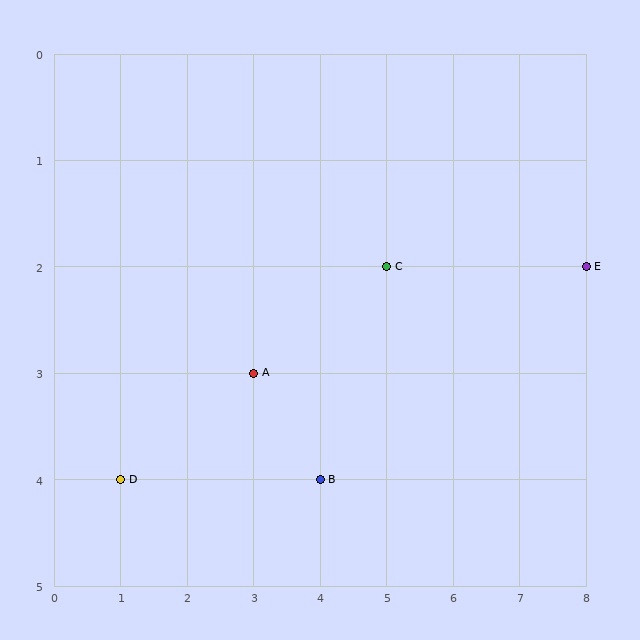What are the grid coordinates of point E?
Point E is at grid coordinates (8, 2).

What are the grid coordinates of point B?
Point B is at grid coordinates (4, 4).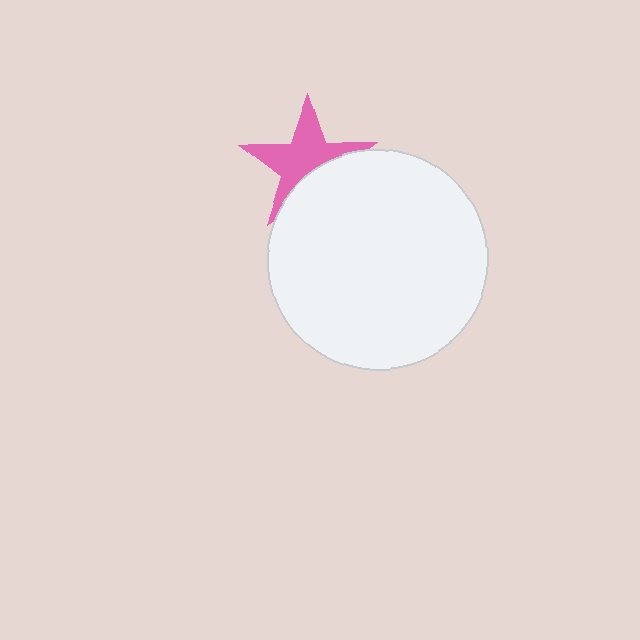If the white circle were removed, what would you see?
You would see the complete pink star.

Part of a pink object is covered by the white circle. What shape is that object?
It is a star.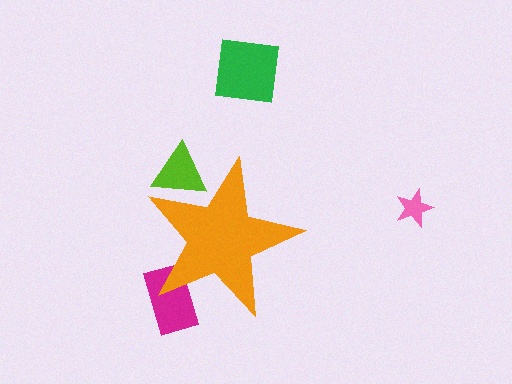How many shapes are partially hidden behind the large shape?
2 shapes are partially hidden.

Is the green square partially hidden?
No, the green square is fully visible.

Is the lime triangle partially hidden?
Yes, the lime triangle is partially hidden behind the orange star.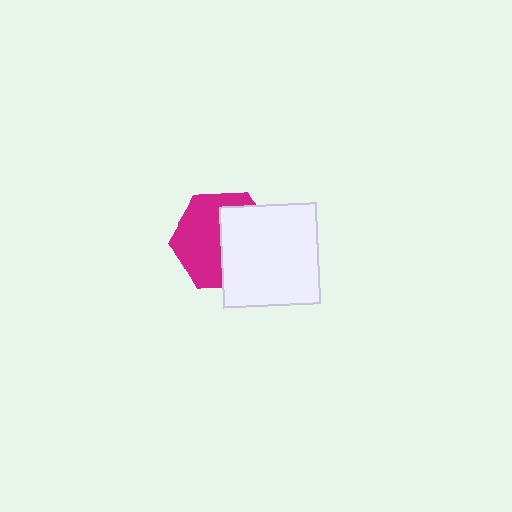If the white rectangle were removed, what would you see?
You would see the complete magenta hexagon.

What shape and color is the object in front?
The object in front is a white rectangle.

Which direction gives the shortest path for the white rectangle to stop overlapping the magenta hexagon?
Moving right gives the shortest separation.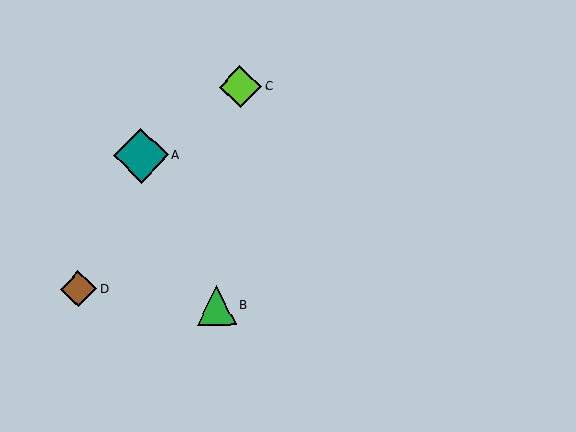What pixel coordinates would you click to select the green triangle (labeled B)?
Click at (216, 306) to select the green triangle B.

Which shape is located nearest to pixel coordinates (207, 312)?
The green triangle (labeled B) at (216, 306) is nearest to that location.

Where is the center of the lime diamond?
The center of the lime diamond is at (240, 87).